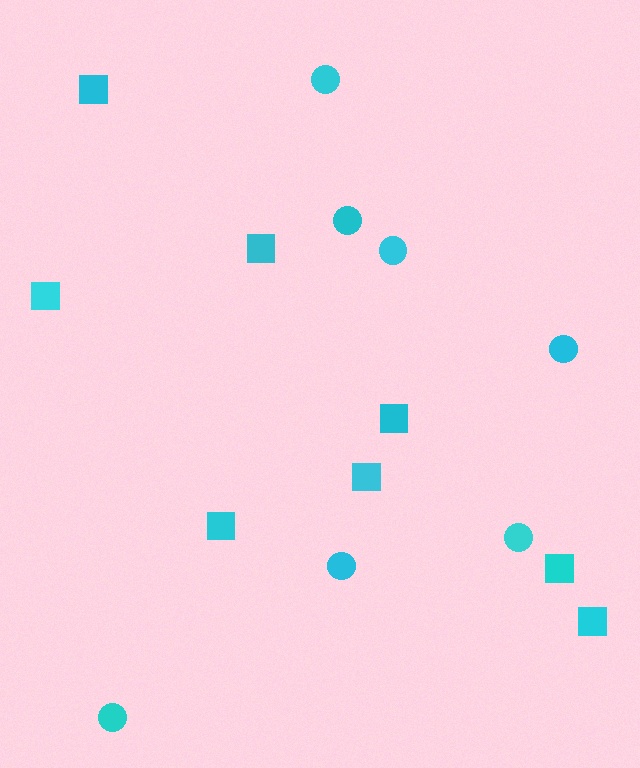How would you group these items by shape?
There are 2 groups: one group of circles (7) and one group of squares (8).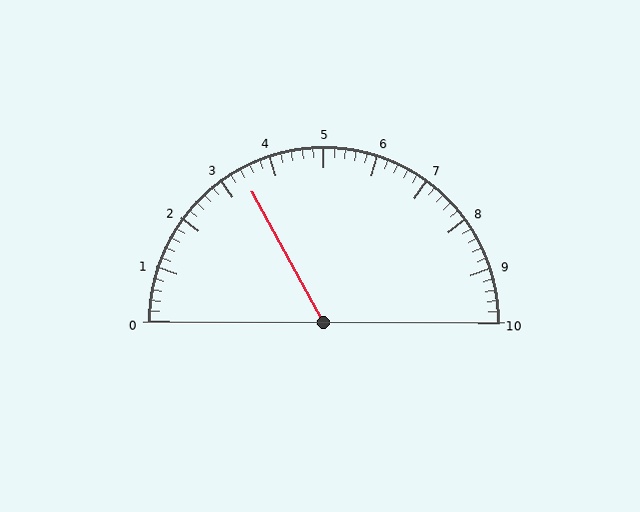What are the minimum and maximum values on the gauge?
The gauge ranges from 0 to 10.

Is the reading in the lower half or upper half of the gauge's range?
The reading is in the lower half of the range (0 to 10).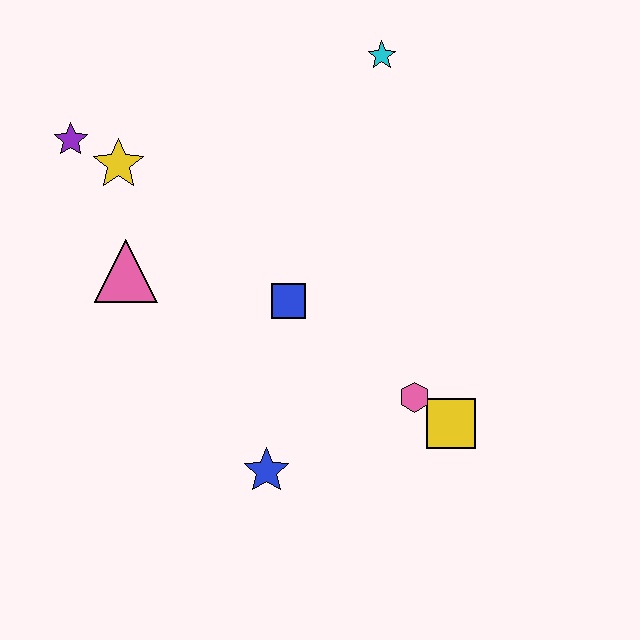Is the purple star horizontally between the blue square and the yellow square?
No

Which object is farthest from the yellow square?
The purple star is farthest from the yellow square.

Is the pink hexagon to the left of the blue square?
No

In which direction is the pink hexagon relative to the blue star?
The pink hexagon is to the right of the blue star.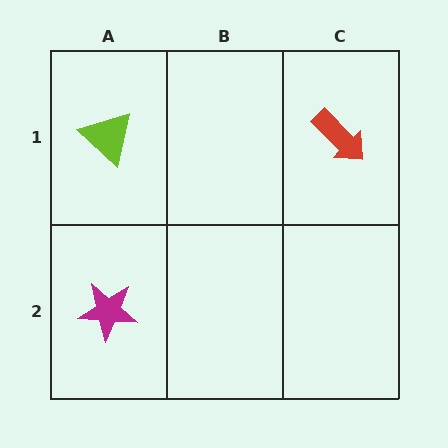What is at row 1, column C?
A red arrow.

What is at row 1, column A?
A lime triangle.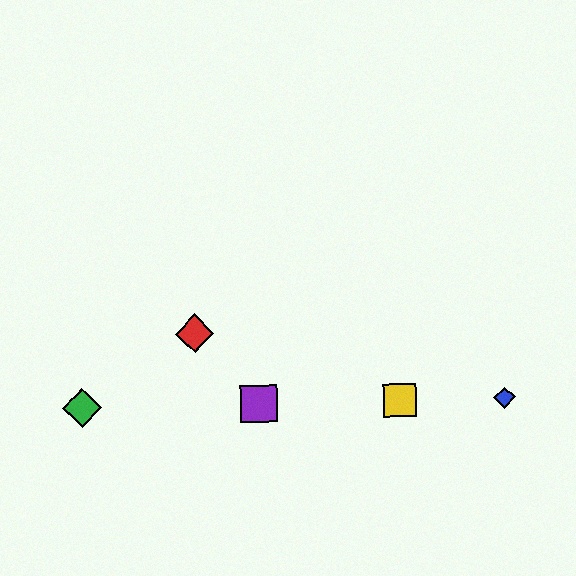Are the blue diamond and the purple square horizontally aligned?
Yes, both are at y≈397.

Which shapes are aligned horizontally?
The blue diamond, the green diamond, the yellow square, the purple square are aligned horizontally.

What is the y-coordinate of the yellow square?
The yellow square is at y≈400.